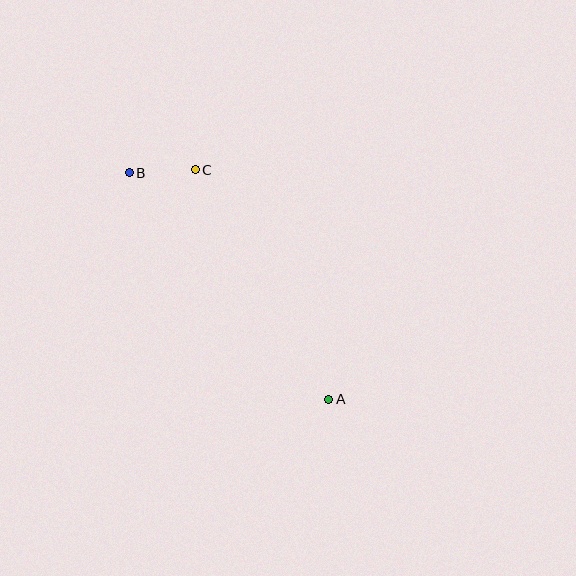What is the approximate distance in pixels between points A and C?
The distance between A and C is approximately 266 pixels.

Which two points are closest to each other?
Points B and C are closest to each other.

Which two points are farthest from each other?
Points A and B are farthest from each other.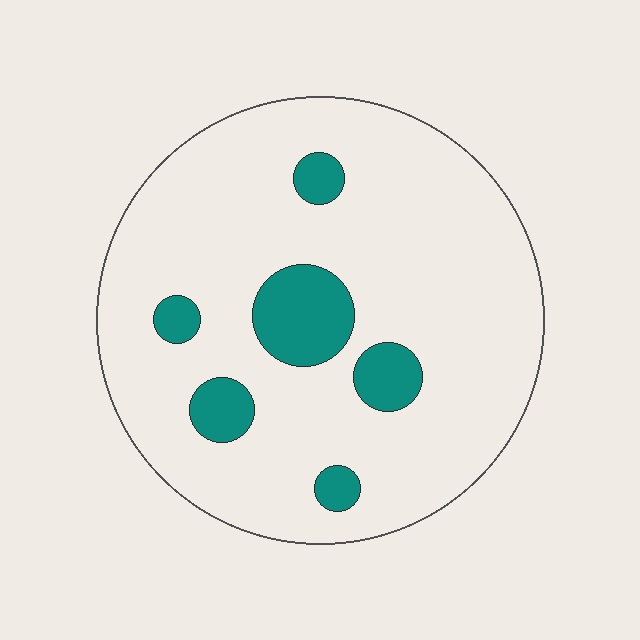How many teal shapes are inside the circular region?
6.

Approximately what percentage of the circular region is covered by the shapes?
Approximately 15%.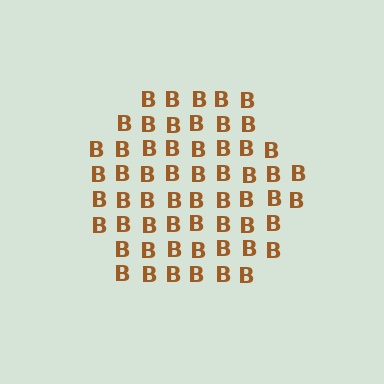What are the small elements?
The small elements are letter B's.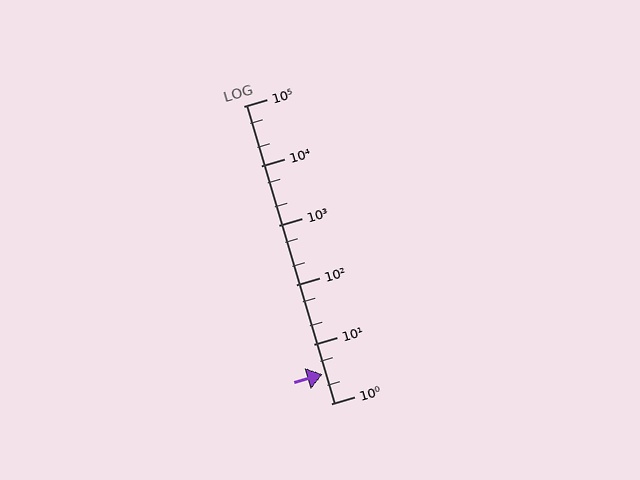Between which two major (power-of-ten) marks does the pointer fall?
The pointer is between 1 and 10.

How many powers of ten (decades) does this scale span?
The scale spans 5 decades, from 1 to 100000.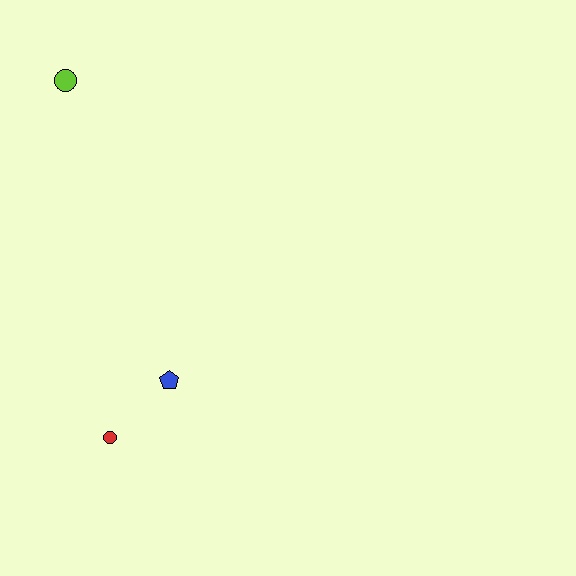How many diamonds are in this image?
There are no diamonds.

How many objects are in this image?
There are 3 objects.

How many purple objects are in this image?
There are no purple objects.